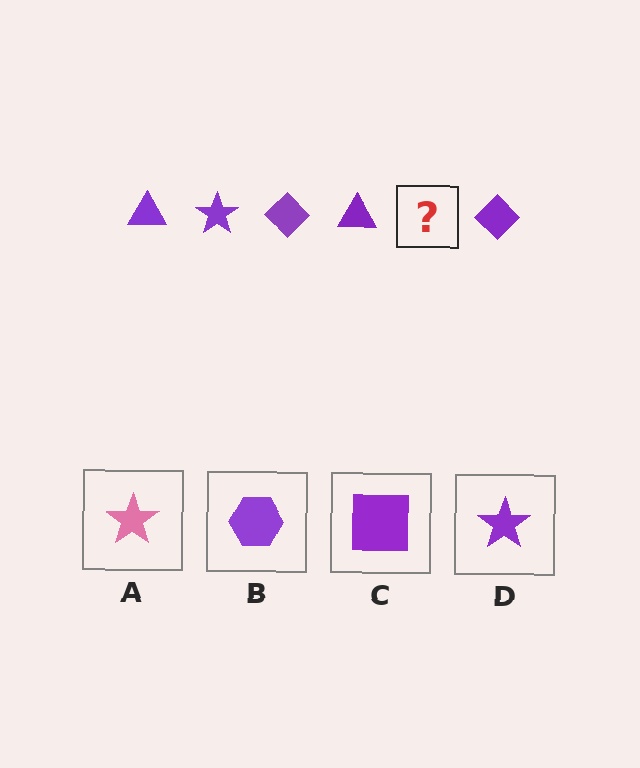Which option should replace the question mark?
Option D.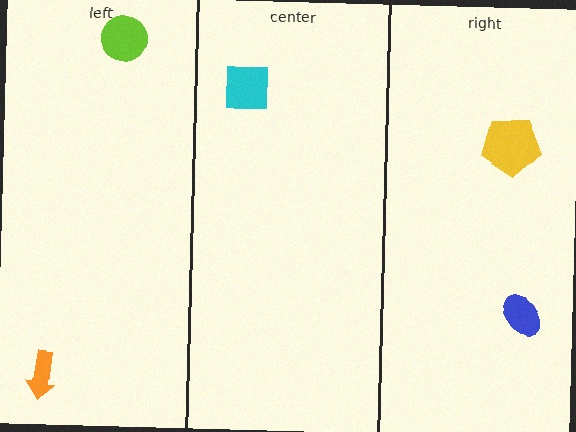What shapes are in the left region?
The orange arrow, the lime circle.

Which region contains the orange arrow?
The left region.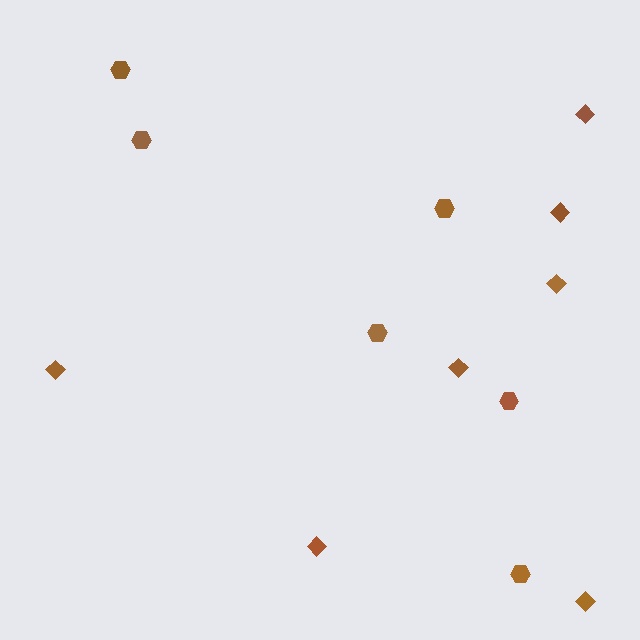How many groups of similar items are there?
There are 2 groups: one group of hexagons (6) and one group of diamonds (7).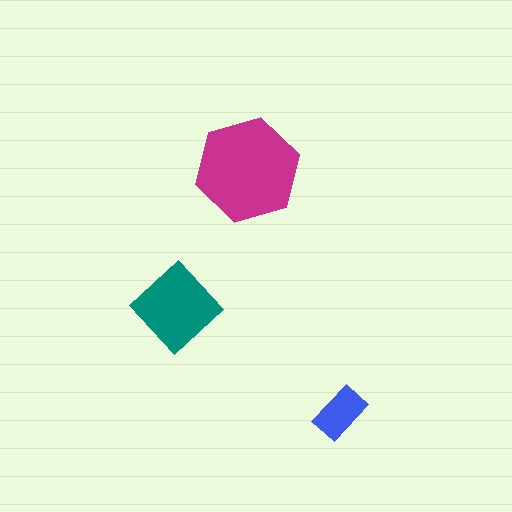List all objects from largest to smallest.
The magenta hexagon, the teal diamond, the blue rectangle.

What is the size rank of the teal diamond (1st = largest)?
2nd.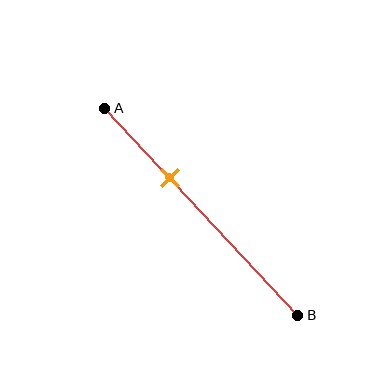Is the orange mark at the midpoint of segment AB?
No, the mark is at about 35% from A, not at the 50% midpoint.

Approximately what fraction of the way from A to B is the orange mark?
The orange mark is approximately 35% of the way from A to B.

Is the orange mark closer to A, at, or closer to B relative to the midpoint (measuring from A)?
The orange mark is closer to point A than the midpoint of segment AB.